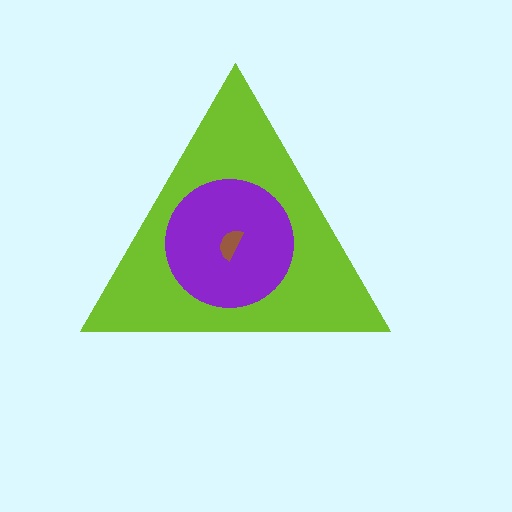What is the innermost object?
The brown semicircle.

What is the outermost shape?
The lime triangle.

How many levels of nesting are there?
3.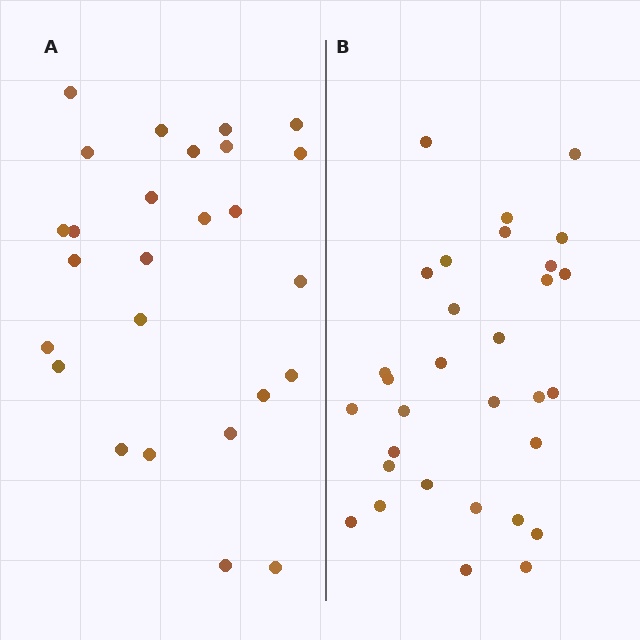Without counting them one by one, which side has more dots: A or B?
Region B (the right region) has more dots.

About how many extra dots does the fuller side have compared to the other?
Region B has about 5 more dots than region A.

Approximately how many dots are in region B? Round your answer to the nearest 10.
About 30 dots. (The exact count is 31, which rounds to 30.)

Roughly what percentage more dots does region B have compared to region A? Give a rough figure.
About 20% more.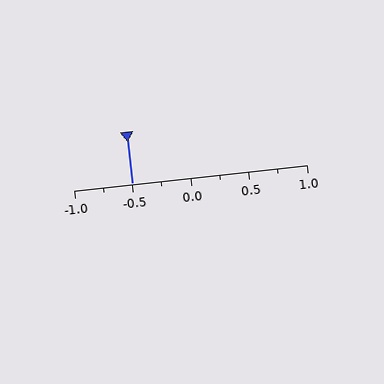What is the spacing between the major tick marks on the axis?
The major ticks are spaced 0.5 apart.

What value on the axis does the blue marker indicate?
The marker indicates approximately -0.5.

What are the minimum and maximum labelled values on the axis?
The axis runs from -1.0 to 1.0.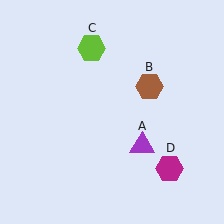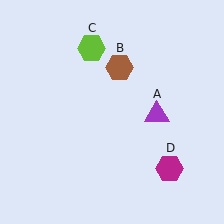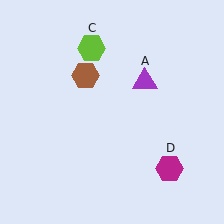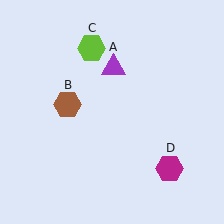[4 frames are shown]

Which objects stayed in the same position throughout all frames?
Lime hexagon (object C) and magenta hexagon (object D) remained stationary.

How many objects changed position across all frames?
2 objects changed position: purple triangle (object A), brown hexagon (object B).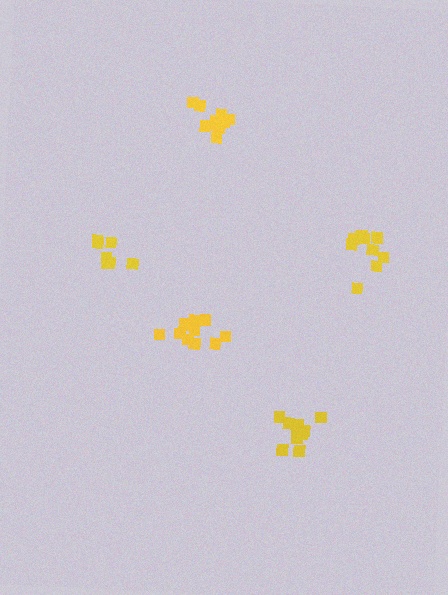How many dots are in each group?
Group 1: 10 dots, Group 2: 7 dots, Group 3: 9 dots, Group 4: 11 dots, Group 5: 10 dots (47 total).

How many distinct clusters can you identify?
There are 5 distinct clusters.